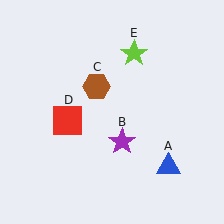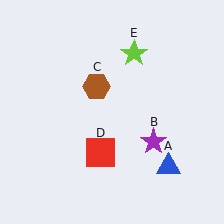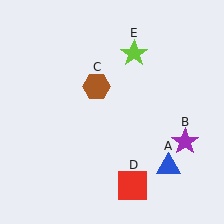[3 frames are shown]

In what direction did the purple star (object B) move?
The purple star (object B) moved right.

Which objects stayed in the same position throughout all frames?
Blue triangle (object A) and brown hexagon (object C) and lime star (object E) remained stationary.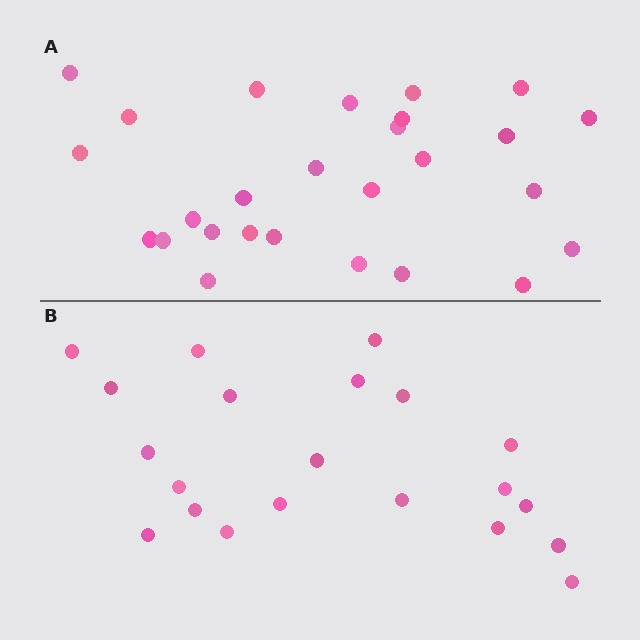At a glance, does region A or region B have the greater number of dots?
Region A (the top region) has more dots.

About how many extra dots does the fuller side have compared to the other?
Region A has about 6 more dots than region B.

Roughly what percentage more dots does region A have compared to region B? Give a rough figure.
About 30% more.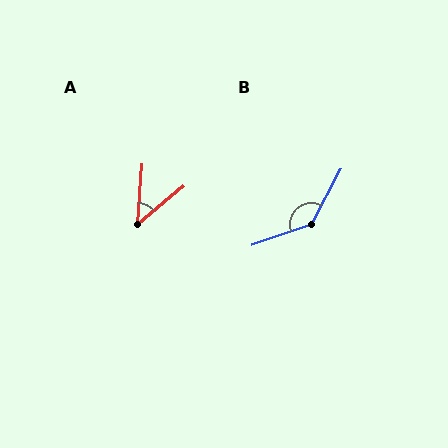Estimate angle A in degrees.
Approximately 46 degrees.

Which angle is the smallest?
A, at approximately 46 degrees.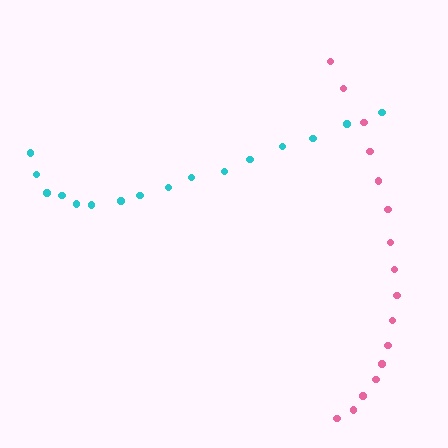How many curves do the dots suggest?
There are 2 distinct paths.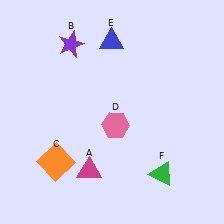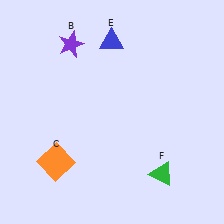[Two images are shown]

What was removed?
The pink hexagon (D), the magenta triangle (A) were removed in Image 2.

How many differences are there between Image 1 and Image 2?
There are 2 differences between the two images.